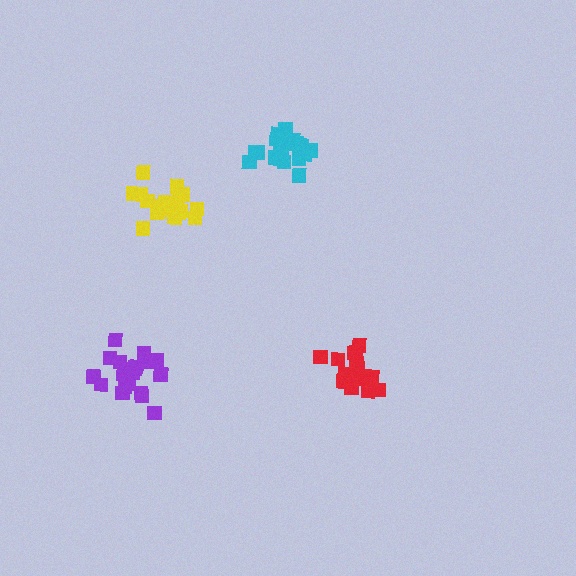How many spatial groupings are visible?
There are 4 spatial groupings.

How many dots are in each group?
Group 1: 19 dots, Group 2: 21 dots, Group 3: 18 dots, Group 4: 21 dots (79 total).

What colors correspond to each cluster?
The clusters are colored: yellow, cyan, red, purple.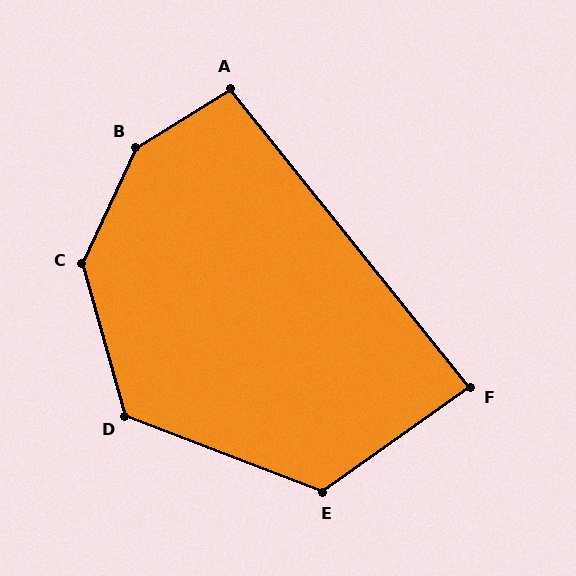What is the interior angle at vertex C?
Approximately 139 degrees (obtuse).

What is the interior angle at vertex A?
Approximately 97 degrees (obtuse).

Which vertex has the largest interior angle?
B, at approximately 146 degrees.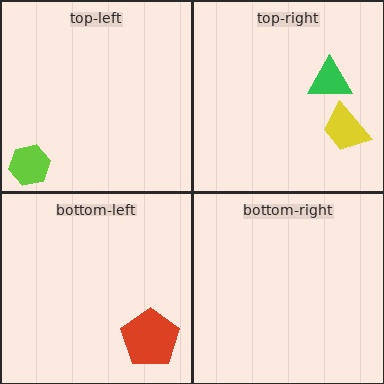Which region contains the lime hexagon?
The top-left region.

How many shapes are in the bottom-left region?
1.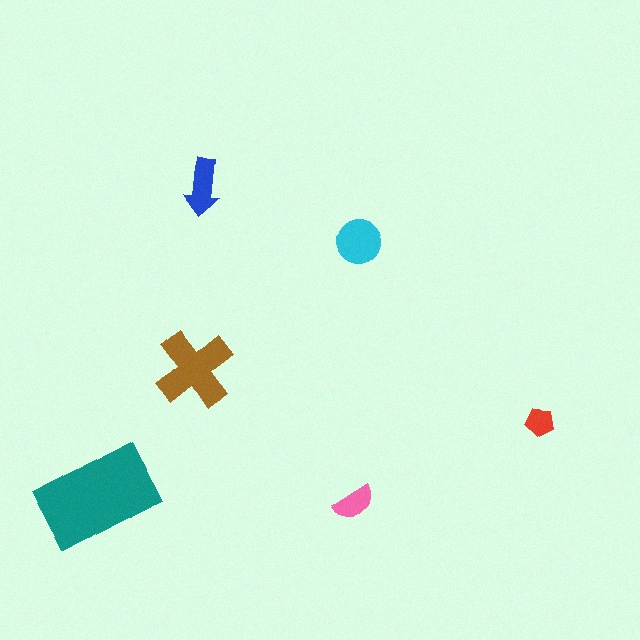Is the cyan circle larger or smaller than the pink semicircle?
Larger.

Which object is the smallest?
The red pentagon.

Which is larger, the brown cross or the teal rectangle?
The teal rectangle.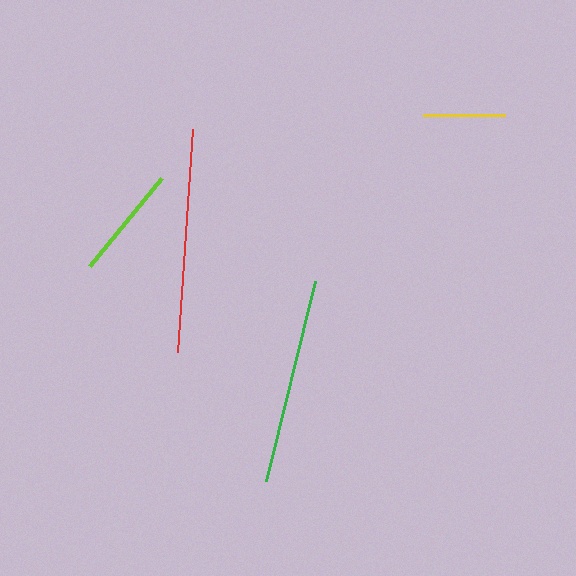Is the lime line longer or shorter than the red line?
The red line is longer than the lime line.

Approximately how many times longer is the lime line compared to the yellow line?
The lime line is approximately 1.4 times the length of the yellow line.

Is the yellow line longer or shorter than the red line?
The red line is longer than the yellow line.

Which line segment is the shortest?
The yellow line is the shortest at approximately 82 pixels.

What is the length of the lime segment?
The lime segment is approximately 114 pixels long.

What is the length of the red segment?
The red segment is approximately 224 pixels long.